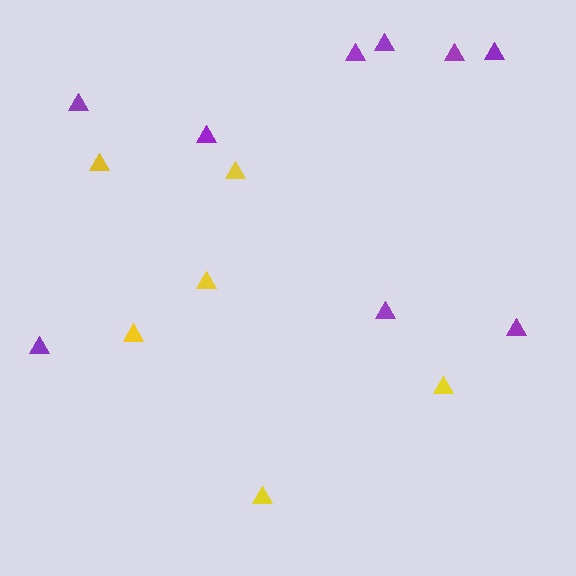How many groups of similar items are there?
There are 2 groups: one group of purple triangles (9) and one group of yellow triangles (6).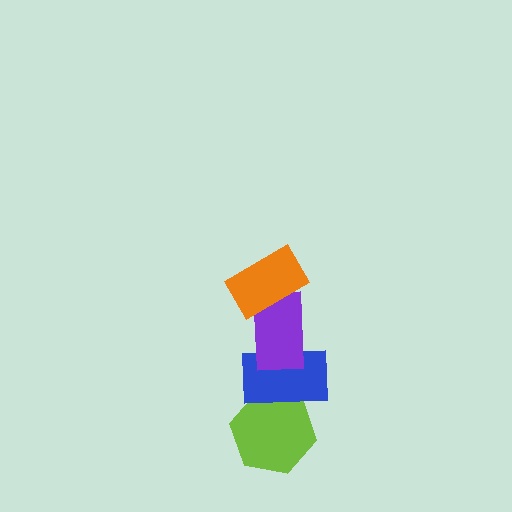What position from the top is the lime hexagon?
The lime hexagon is 4th from the top.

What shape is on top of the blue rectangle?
The purple rectangle is on top of the blue rectangle.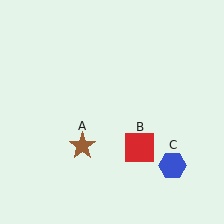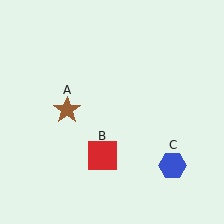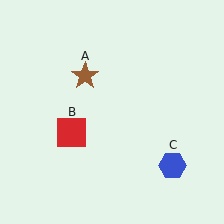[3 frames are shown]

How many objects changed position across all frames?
2 objects changed position: brown star (object A), red square (object B).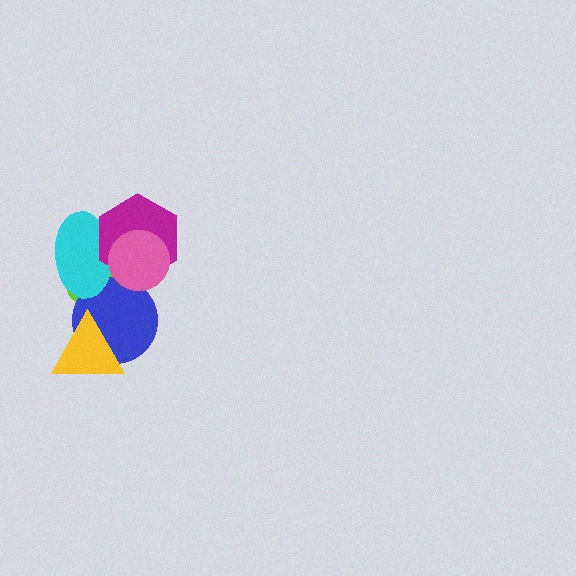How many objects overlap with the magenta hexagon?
3 objects overlap with the magenta hexagon.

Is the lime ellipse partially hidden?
Yes, it is partially covered by another shape.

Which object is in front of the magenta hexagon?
The pink circle is in front of the magenta hexagon.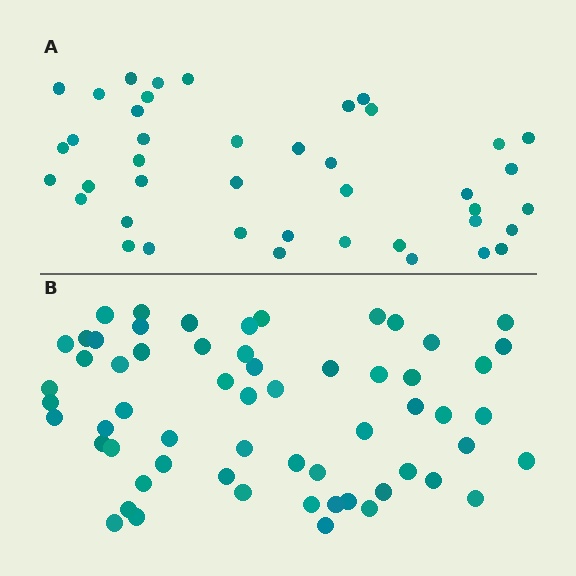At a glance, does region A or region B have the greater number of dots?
Region B (the bottom region) has more dots.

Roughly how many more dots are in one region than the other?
Region B has approximately 20 more dots than region A.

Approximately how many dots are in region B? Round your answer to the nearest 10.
About 60 dots.